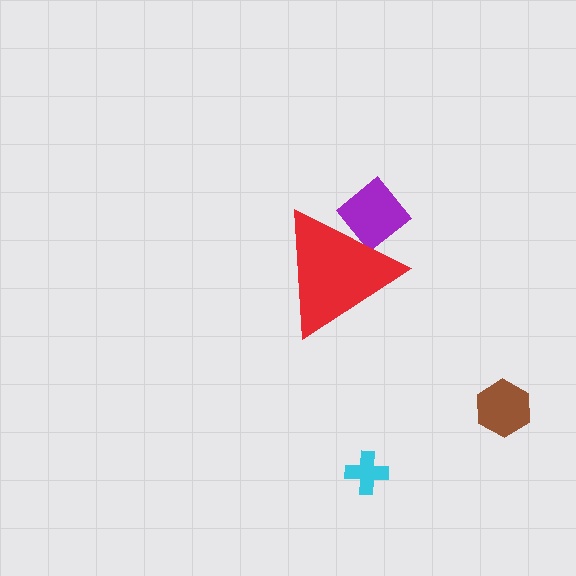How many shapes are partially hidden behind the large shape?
1 shape is partially hidden.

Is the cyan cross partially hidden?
No, the cyan cross is fully visible.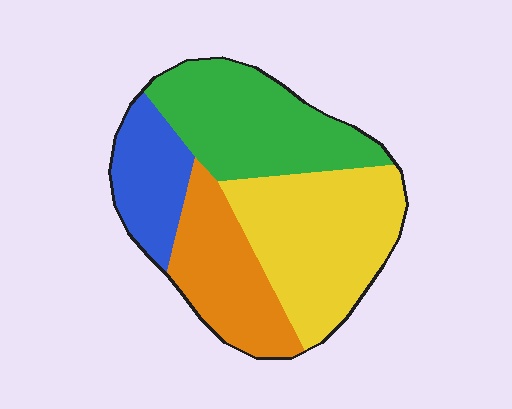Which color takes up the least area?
Blue, at roughly 15%.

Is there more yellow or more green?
Yellow.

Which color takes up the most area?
Yellow, at roughly 35%.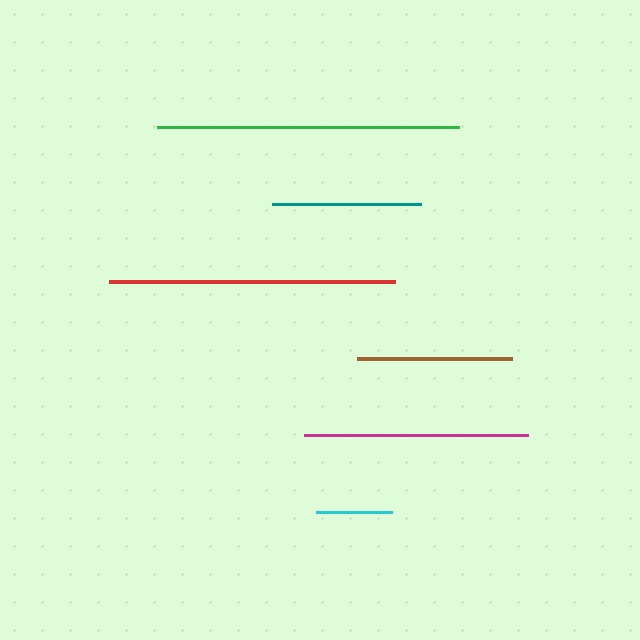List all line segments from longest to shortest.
From longest to shortest: green, red, magenta, brown, teal, cyan.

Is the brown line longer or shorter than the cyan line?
The brown line is longer than the cyan line.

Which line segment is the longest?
The green line is the longest at approximately 301 pixels.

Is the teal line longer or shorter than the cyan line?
The teal line is longer than the cyan line.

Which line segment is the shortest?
The cyan line is the shortest at approximately 76 pixels.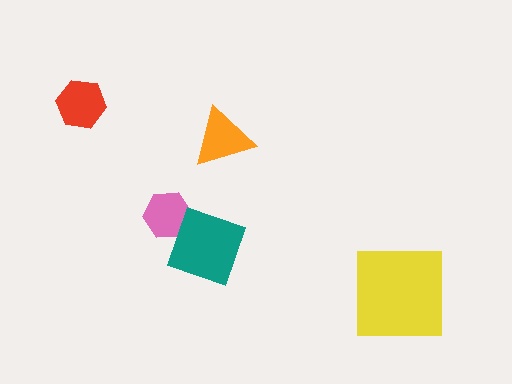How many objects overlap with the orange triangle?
0 objects overlap with the orange triangle.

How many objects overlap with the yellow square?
0 objects overlap with the yellow square.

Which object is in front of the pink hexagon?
The teal diamond is in front of the pink hexagon.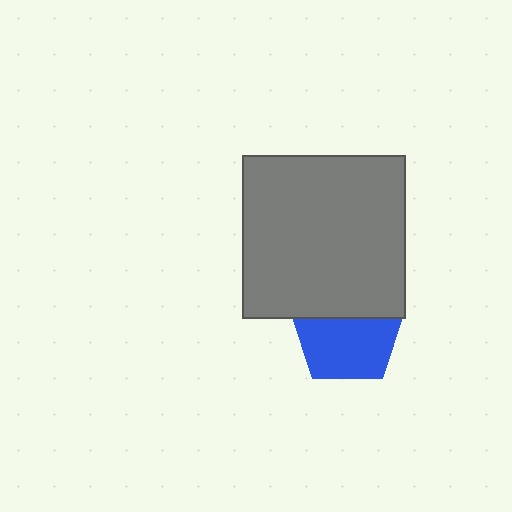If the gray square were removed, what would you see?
You would see the complete blue pentagon.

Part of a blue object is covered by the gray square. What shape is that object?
It is a pentagon.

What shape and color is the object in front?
The object in front is a gray square.